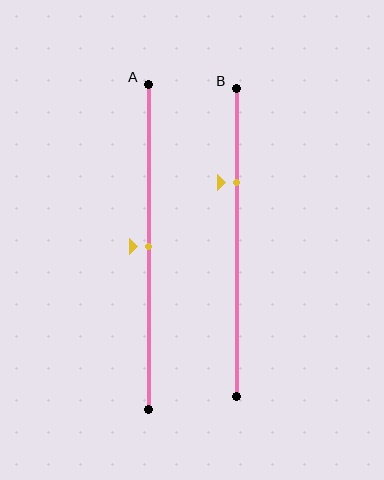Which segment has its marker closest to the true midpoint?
Segment A has its marker closest to the true midpoint.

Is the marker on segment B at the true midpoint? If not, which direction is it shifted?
No, the marker on segment B is shifted upward by about 20% of the segment length.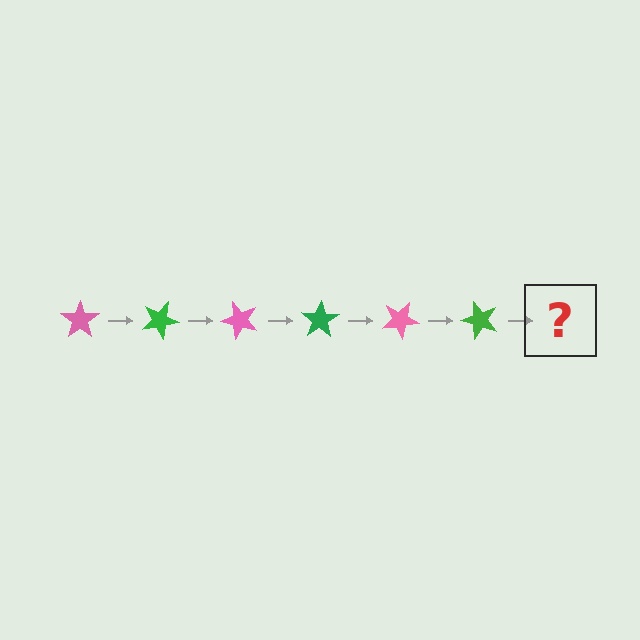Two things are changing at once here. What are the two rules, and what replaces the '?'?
The two rules are that it rotates 25 degrees each step and the color cycles through pink and green. The '?' should be a pink star, rotated 150 degrees from the start.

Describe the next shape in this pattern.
It should be a pink star, rotated 150 degrees from the start.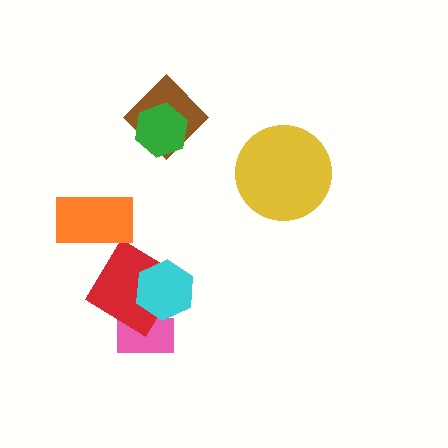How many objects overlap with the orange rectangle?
1 object overlaps with the orange rectangle.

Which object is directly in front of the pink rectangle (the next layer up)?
The red diamond is directly in front of the pink rectangle.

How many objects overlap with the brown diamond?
1 object overlaps with the brown diamond.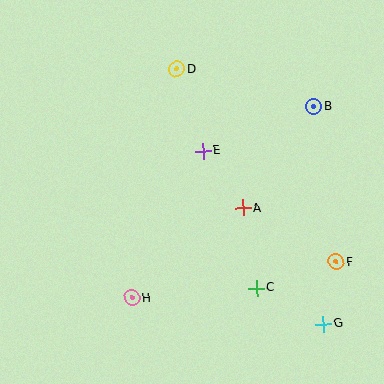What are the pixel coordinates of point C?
Point C is at (256, 288).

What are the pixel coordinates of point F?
Point F is at (336, 262).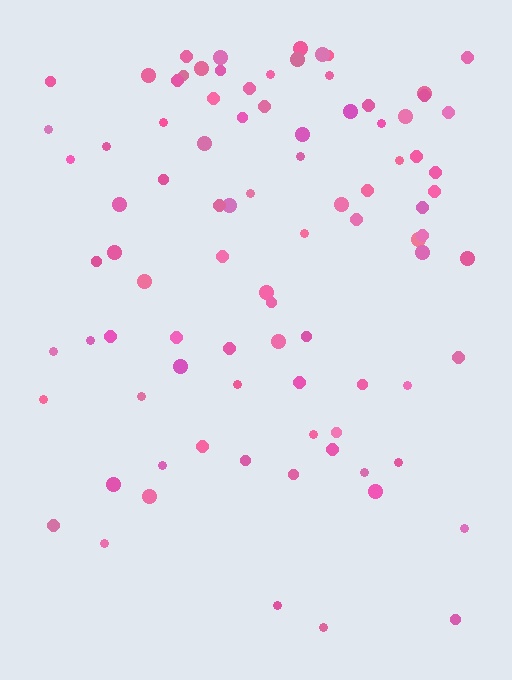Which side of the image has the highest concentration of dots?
The top.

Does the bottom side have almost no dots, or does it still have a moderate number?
Still a moderate number, just noticeably fewer than the top.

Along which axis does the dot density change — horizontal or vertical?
Vertical.